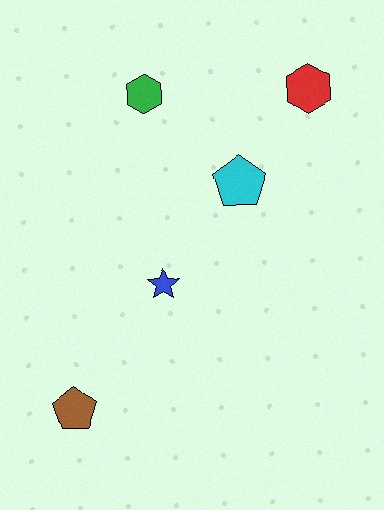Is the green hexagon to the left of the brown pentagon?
No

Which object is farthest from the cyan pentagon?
The brown pentagon is farthest from the cyan pentagon.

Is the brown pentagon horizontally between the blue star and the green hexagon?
No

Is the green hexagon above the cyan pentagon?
Yes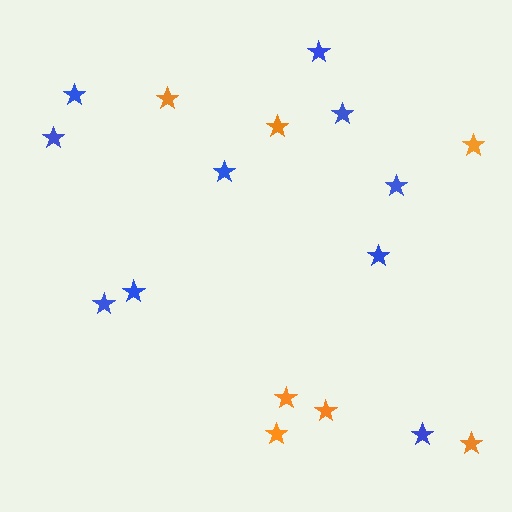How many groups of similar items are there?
There are 2 groups: one group of blue stars (10) and one group of orange stars (7).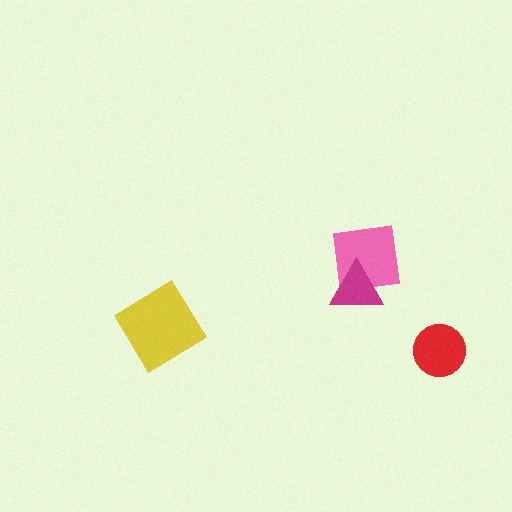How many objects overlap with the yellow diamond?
0 objects overlap with the yellow diamond.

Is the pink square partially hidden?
Yes, it is partially covered by another shape.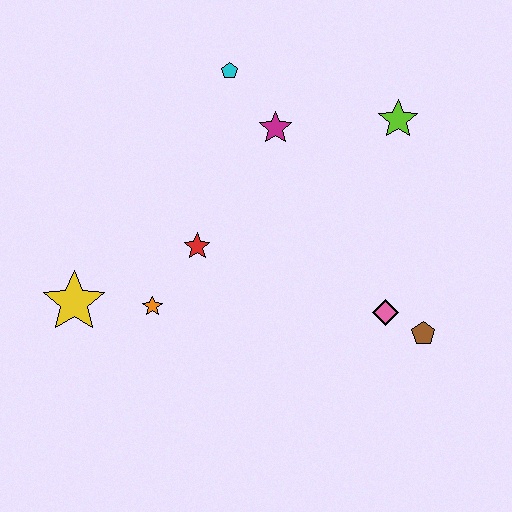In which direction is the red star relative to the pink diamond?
The red star is to the left of the pink diamond.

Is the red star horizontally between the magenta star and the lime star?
No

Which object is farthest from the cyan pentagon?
The brown pentagon is farthest from the cyan pentagon.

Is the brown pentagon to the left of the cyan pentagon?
No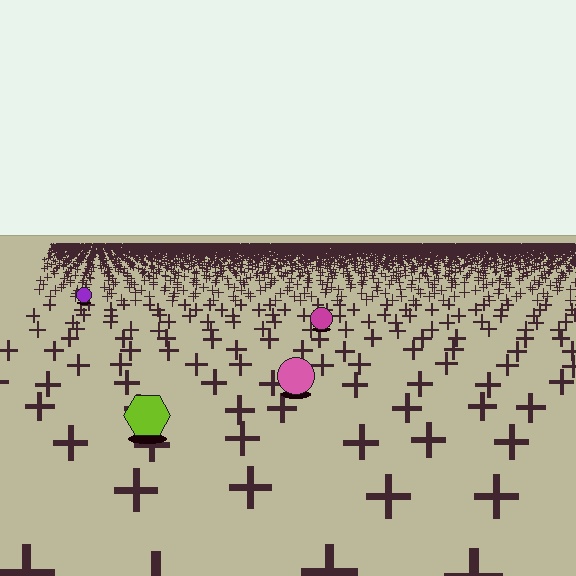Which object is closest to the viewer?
The lime hexagon is closest. The texture marks near it are larger and more spread out.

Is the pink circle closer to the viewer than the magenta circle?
Yes. The pink circle is closer — you can tell from the texture gradient: the ground texture is coarser near it.